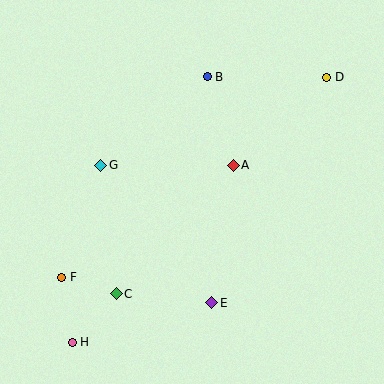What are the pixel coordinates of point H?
Point H is at (72, 342).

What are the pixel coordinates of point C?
Point C is at (116, 294).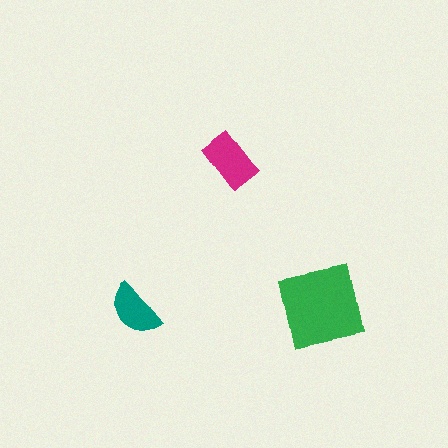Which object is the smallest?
The teal semicircle.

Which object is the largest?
The green square.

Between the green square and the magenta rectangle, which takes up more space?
The green square.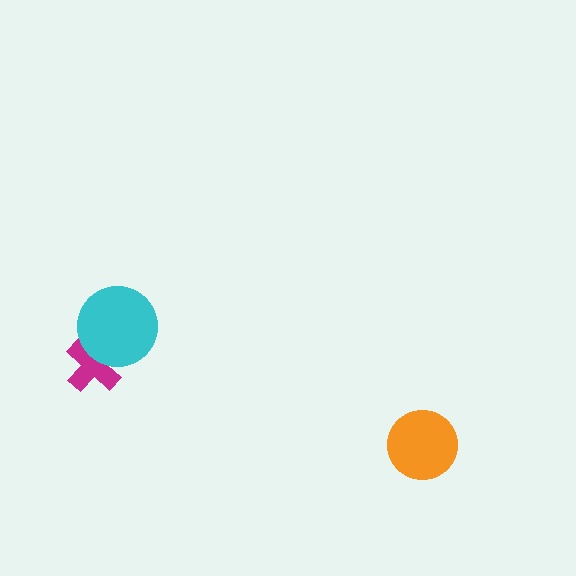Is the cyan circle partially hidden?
No, no other shape covers it.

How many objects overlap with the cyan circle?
1 object overlaps with the cyan circle.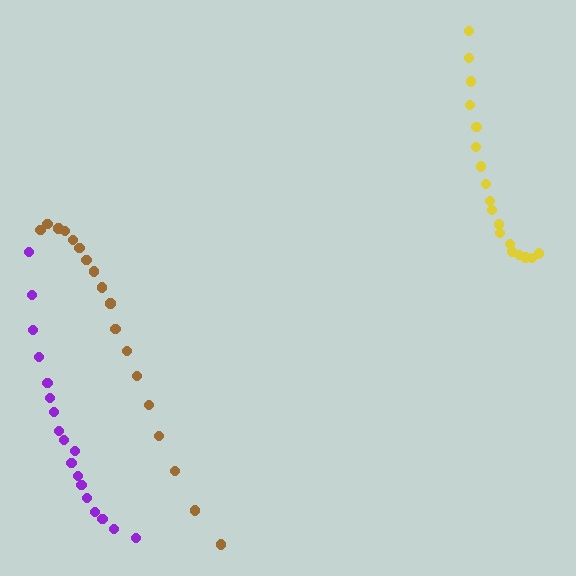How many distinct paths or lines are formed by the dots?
There are 3 distinct paths.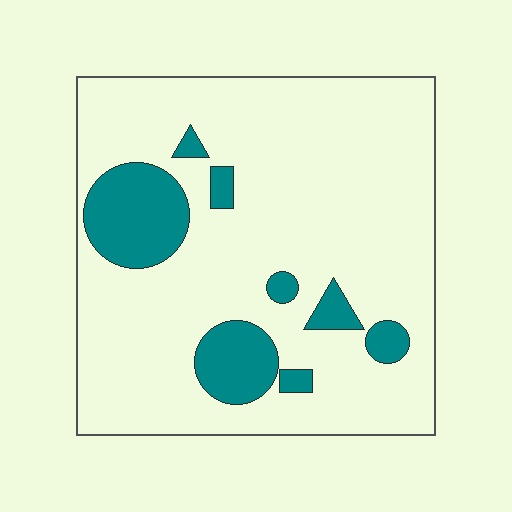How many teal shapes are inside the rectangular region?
8.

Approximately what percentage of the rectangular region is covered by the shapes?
Approximately 15%.